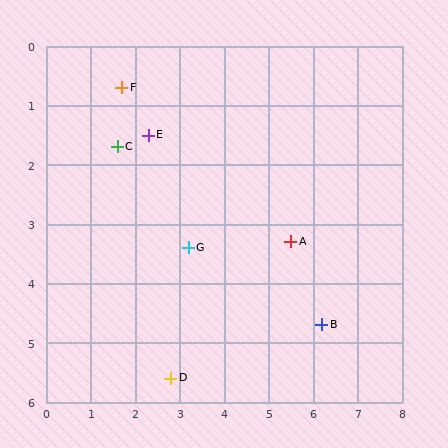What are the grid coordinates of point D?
Point D is at approximately (2.8, 5.6).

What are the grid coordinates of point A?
Point A is at approximately (5.5, 3.3).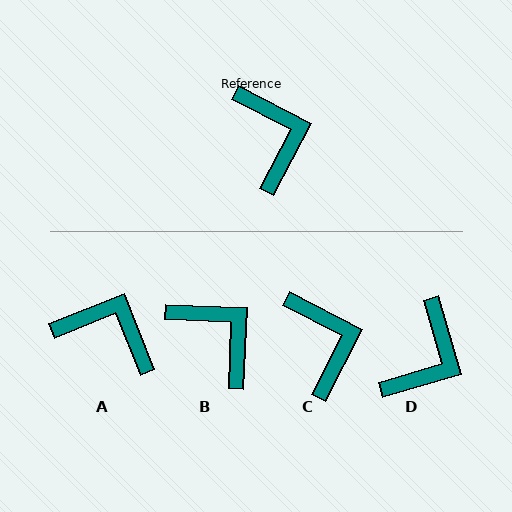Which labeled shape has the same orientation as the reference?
C.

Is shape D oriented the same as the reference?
No, it is off by about 46 degrees.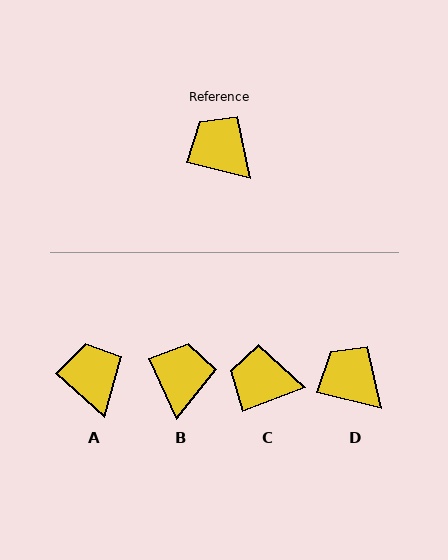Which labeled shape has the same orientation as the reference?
D.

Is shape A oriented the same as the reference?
No, it is off by about 28 degrees.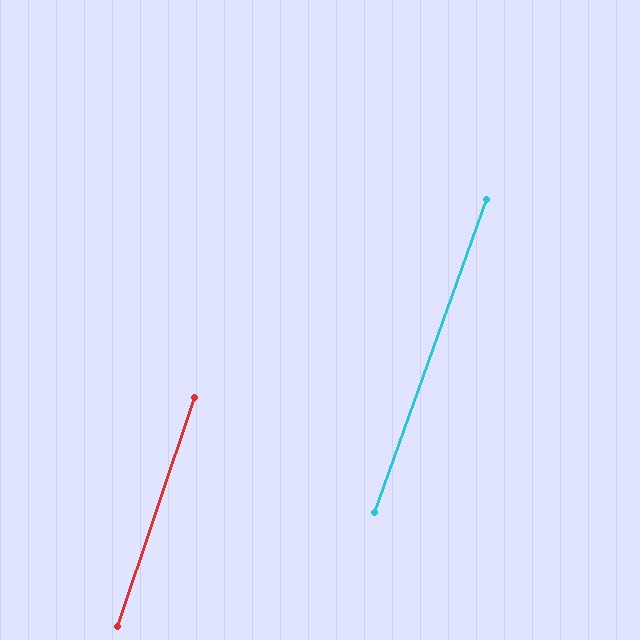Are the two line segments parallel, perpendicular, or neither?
Parallel — their directions differ by only 1.0°.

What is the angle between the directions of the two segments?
Approximately 1 degree.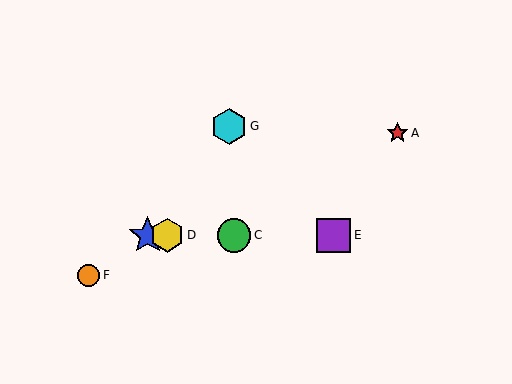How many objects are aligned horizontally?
4 objects (B, C, D, E) are aligned horizontally.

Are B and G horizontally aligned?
No, B is at y≈235 and G is at y≈126.